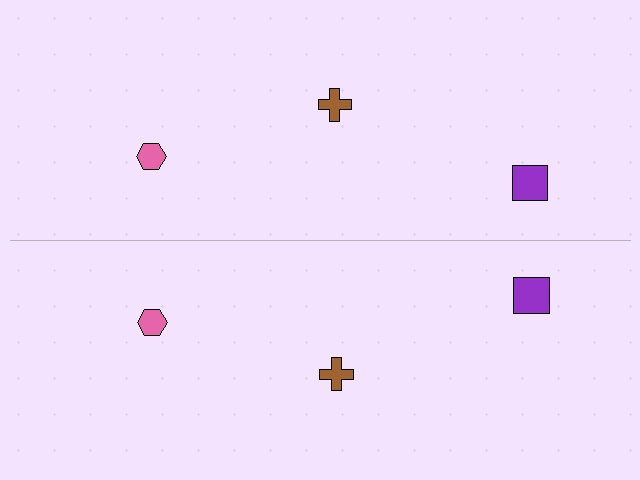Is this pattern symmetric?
Yes, this pattern has bilateral (reflection) symmetry.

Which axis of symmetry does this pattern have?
The pattern has a horizontal axis of symmetry running through the center of the image.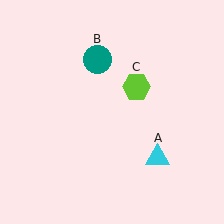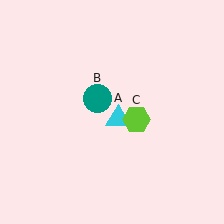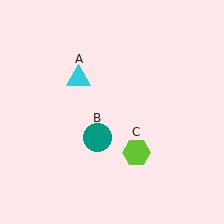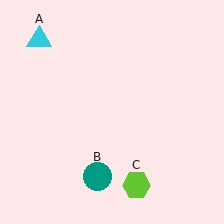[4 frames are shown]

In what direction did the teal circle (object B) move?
The teal circle (object B) moved down.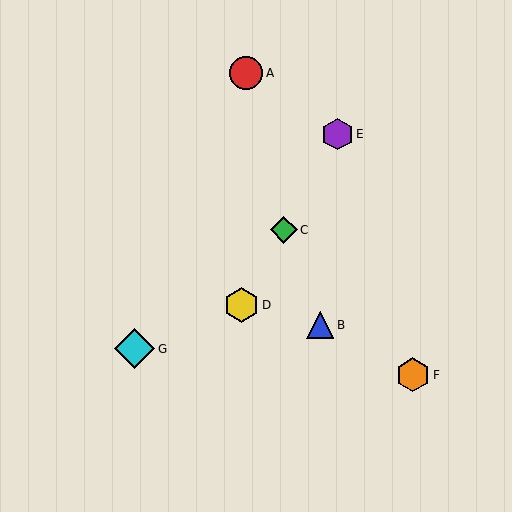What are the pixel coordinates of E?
Object E is at (338, 134).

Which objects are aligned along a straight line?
Objects C, D, E are aligned along a straight line.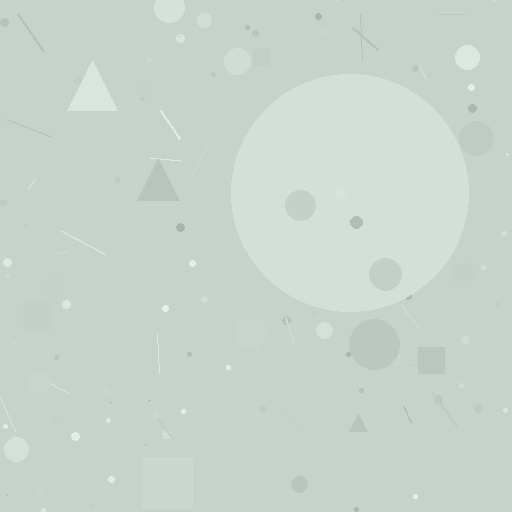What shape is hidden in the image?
A circle is hidden in the image.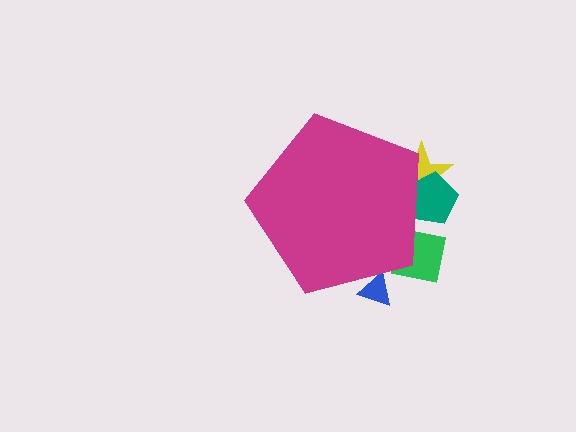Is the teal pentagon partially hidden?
Yes, the teal pentagon is partially hidden behind the magenta pentagon.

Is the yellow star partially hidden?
Yes, the yellow star is partially hidden behind the magenta pentagon.